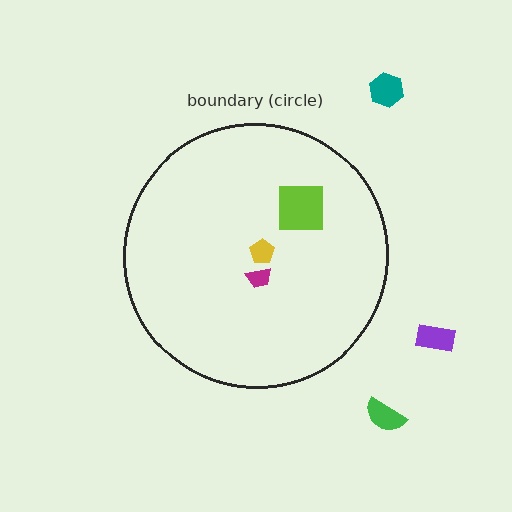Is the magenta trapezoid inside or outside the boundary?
Inside.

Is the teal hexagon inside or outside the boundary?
Outside.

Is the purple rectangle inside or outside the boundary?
Outside.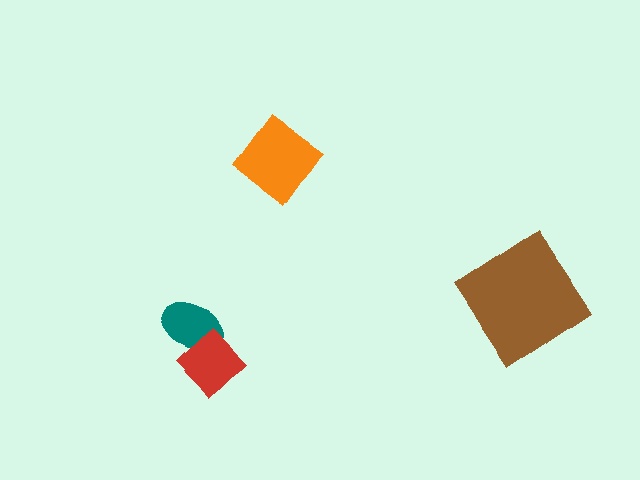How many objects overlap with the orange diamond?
0 objects overlap with the orange diamond.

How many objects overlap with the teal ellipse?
1 object overlaps with the teal ellipse.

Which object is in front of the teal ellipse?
The red diamond is in front of the teal ellipse.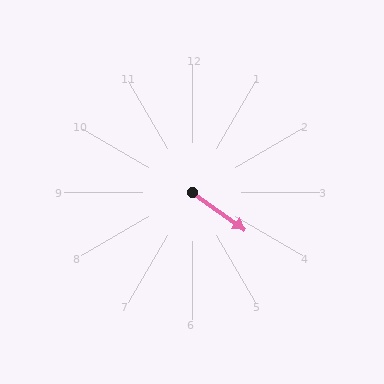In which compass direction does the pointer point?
Southeast.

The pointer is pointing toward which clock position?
Roughly 4 o'clock.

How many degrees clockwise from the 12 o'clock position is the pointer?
Approximately 125 degrees.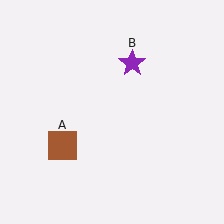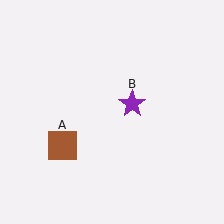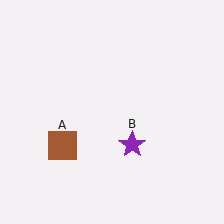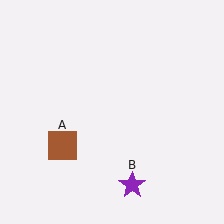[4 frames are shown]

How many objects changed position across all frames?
1 object changed position: purple star (object B).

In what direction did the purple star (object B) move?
The purple star (object B) moved down.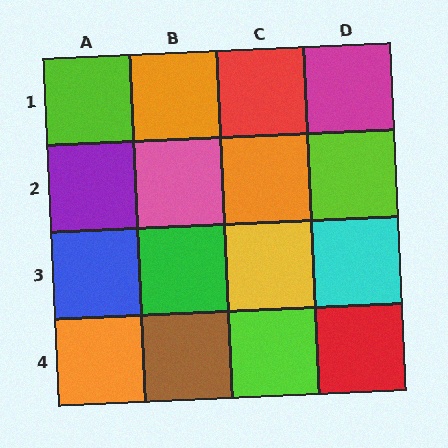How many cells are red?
2 cells are red.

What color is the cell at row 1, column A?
Lime.